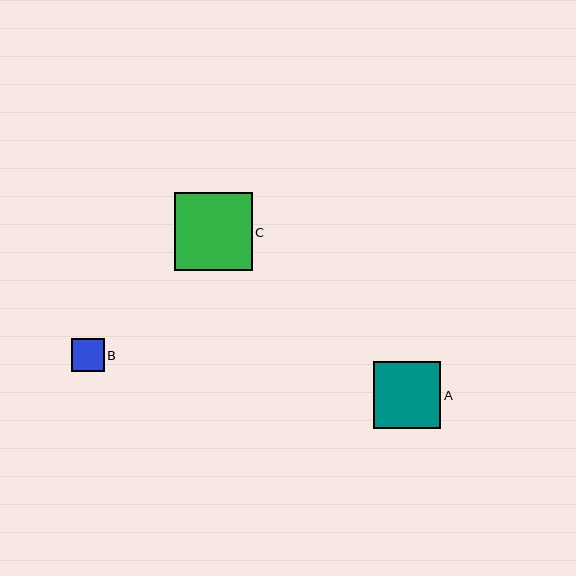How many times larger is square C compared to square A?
Square C is approximately 1.2 times the size of square A.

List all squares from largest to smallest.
From largest to smallest: C, A, B.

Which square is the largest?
Square C is the largest with a size of approximately 78 pixels.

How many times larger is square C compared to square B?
Square C is approximately 2.3 times the size of square B.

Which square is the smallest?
Square B is the smallest with a size of approximately 33 pixels.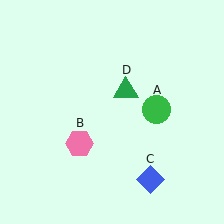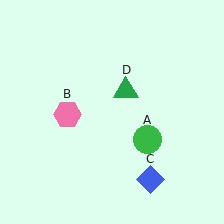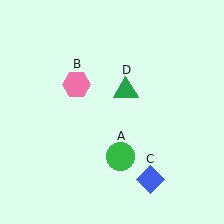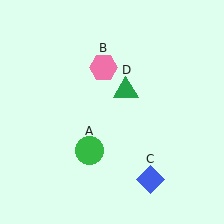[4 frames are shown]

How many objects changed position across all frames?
2 objects changed position: green circle (object A), pink hexagon (object B).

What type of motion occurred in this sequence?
The green circle (object A), pink hexagon (object B) rotated clockwise around the center of the scene.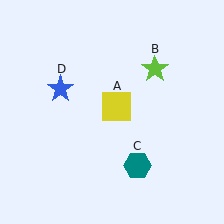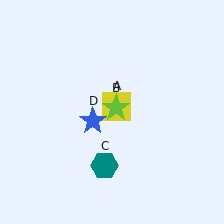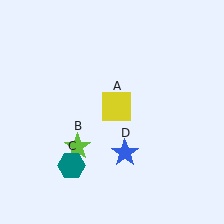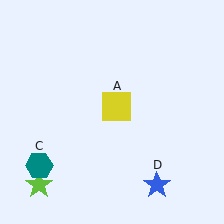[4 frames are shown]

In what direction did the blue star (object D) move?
The blue star (object D) moved down and to the right.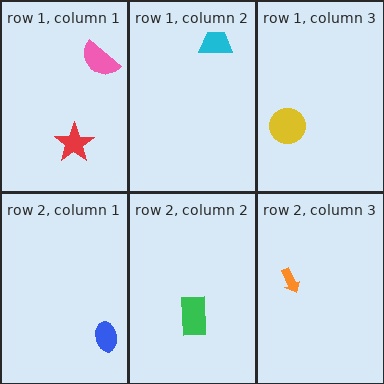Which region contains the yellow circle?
The row 1, column 3 region.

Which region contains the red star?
The row 1, column 1 region.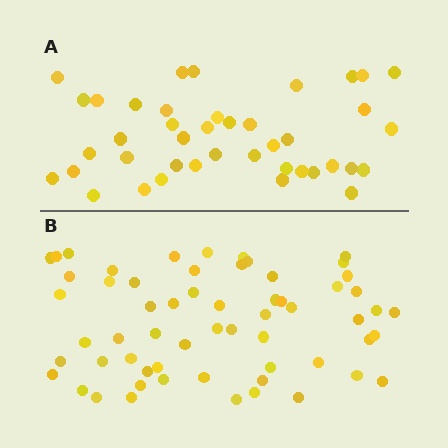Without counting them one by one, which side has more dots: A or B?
Region B (the bottom region) has more dots.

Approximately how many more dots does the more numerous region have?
Region B has approximately 20 more dots than region A.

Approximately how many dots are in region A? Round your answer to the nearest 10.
About 40 dots. (The exact count is 41, which rounds to 40.)